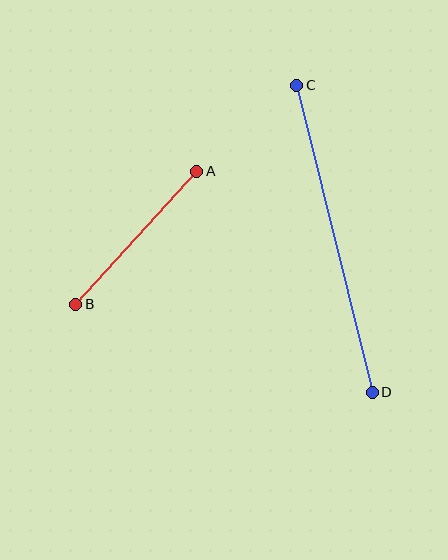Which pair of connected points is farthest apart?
Points C and D are farthest apart.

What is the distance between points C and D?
The distance is approximately 316 pixels.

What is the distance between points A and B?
The distance is approximately 180 pixels.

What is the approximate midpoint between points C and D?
The midpoint is at approximately (335, 239) pixels.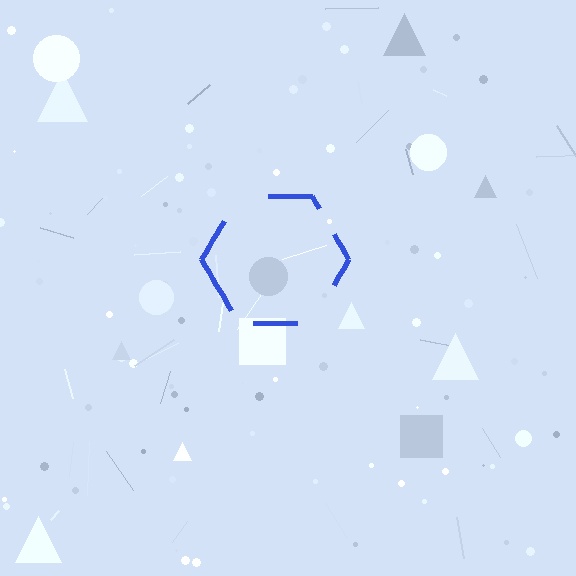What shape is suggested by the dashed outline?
The dashed outline suggests a hexagon.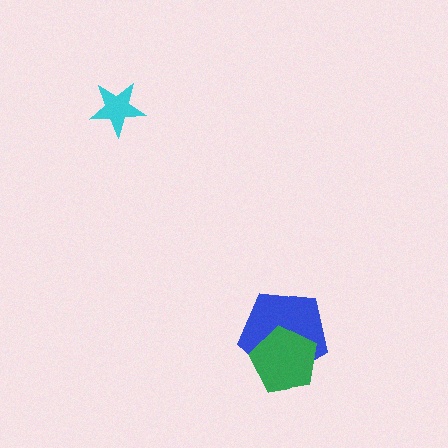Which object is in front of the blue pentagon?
The green pentagon is in front of the blue pentagon.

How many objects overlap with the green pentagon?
1 object overlaps with the green pentagon.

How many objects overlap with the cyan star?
0 objects overlap with the cyan star.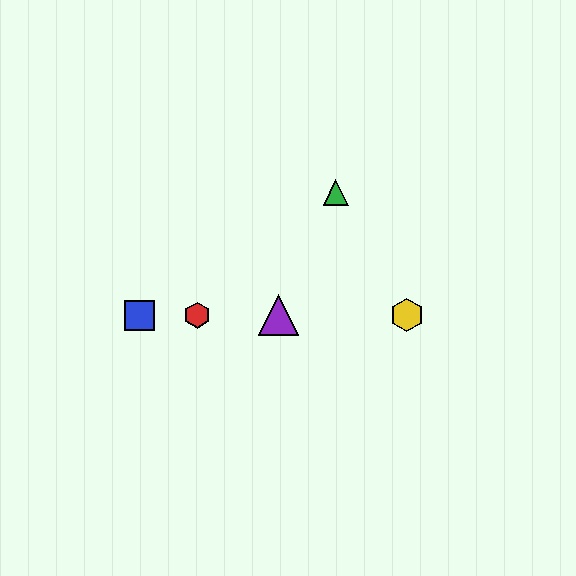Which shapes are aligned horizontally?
The red hexagon, the blue square, the yellow hexagon, the purple triangle are aligned horizontally.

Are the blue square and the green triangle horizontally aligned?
No, the blue square is at y≈315 and the green triangle is at y≈193.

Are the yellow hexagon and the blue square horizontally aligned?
Yes, both are at y≈315.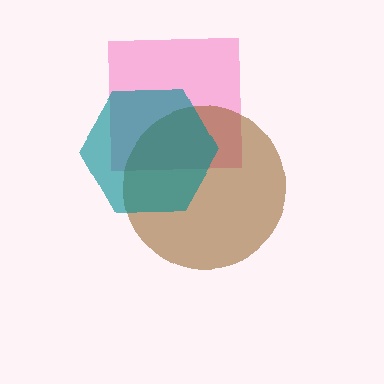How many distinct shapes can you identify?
There are 3 distinct shapes: a pink square, a brown circle, a teal hexagon.